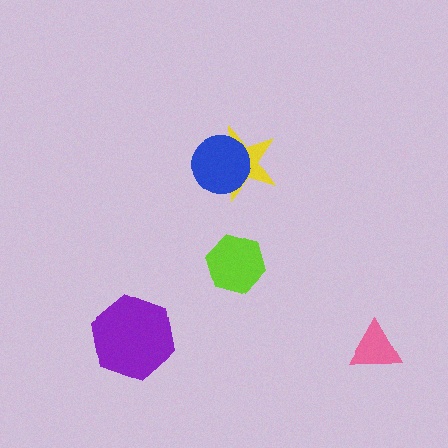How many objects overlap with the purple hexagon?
0 objects overlap with the purple hexagon.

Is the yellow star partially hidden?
Yes, it is partially covered by another shape.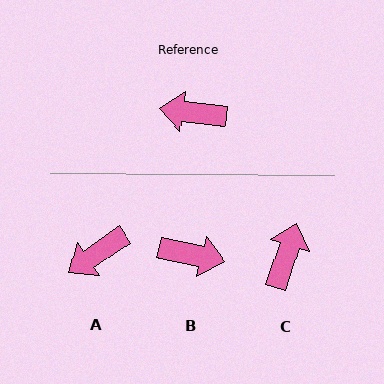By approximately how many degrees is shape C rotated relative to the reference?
Approximately 101 degrees clockwise.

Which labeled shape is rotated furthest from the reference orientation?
B, about 175 degrees away.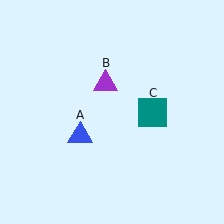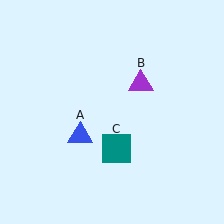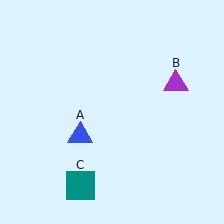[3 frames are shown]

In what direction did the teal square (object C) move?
The teal square (object C) moved down and to the left.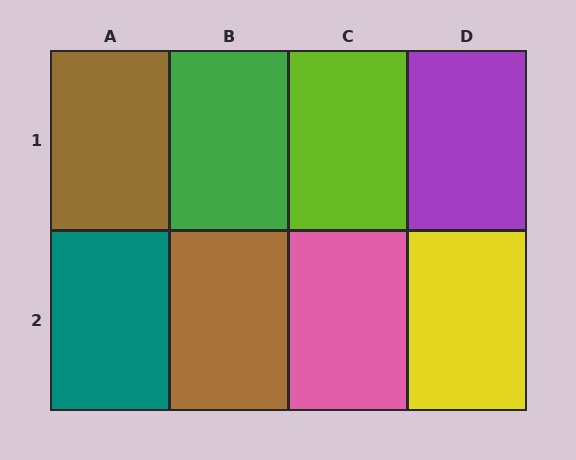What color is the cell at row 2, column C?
Pink.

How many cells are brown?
2 cells are brown.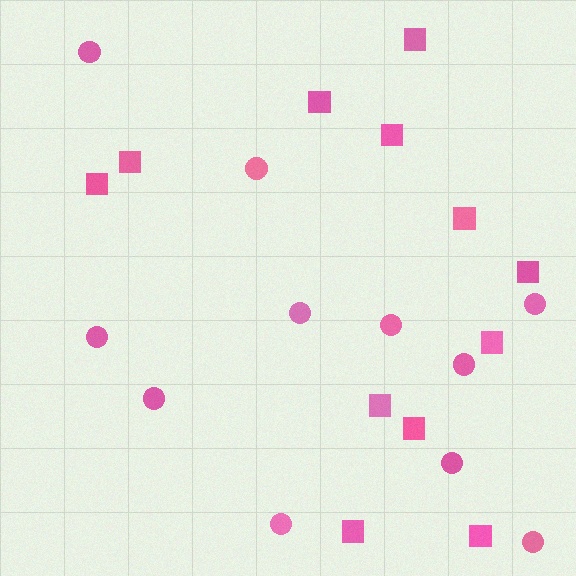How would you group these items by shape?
There are 2 groups: one group of squares (12) and one group of circles (11).